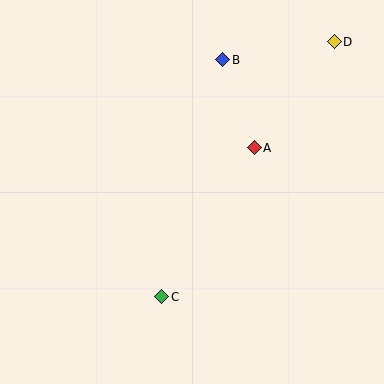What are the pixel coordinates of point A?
Point A is at (254, 148).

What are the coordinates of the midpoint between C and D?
The midpoint between C and D is at (248, 169).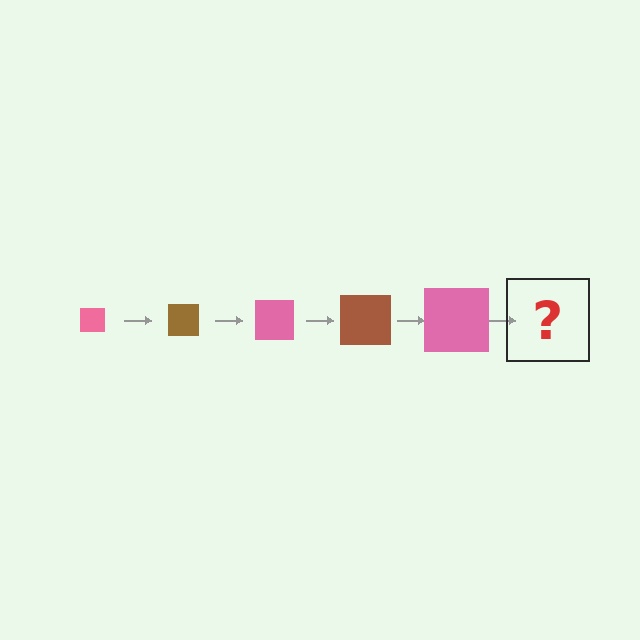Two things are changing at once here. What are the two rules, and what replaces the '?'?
The two rules are that the square grows larger each step and the color cycles through pink and brown. The '?' should be a brown square, larger than the previous one.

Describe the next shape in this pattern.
It should be a brown square, larger than the previous one.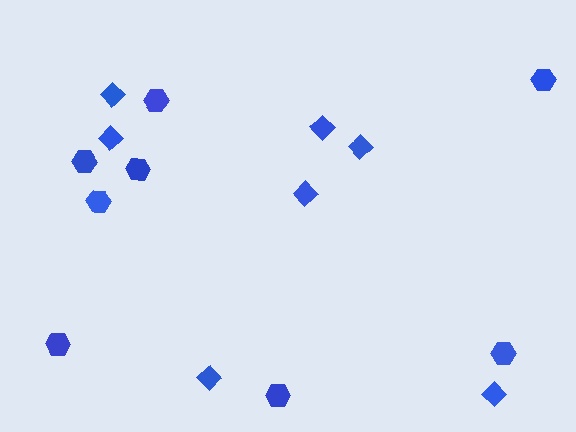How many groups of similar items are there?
There are 2 groups: one group of hexagons (8) and one group of diamonds (7).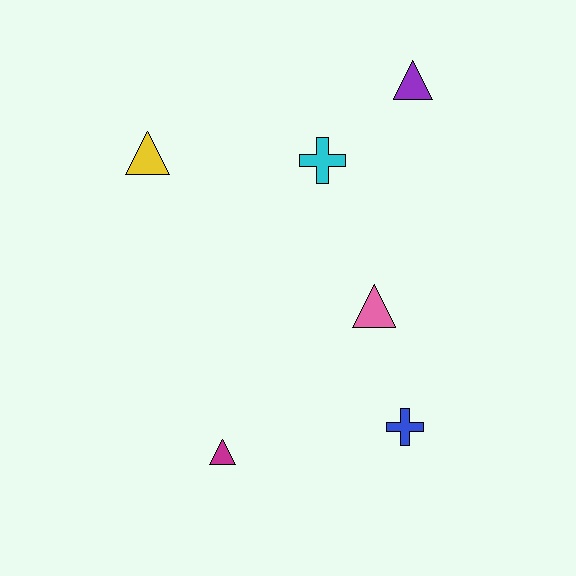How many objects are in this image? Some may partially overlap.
There are 6 objects.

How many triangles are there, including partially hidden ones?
There are 4 triangles.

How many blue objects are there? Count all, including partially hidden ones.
There is 1 blue object.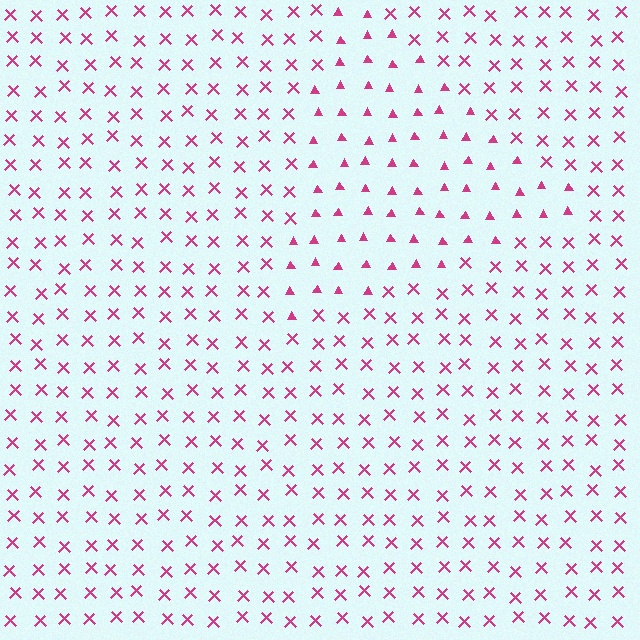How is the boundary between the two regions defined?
The boundary is defined by a change in element shape: triangles inside vs. X marks outside. All elements share the same color and spacing.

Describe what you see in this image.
The image is filled with small magenta elements arranged in a uniform grid. A triangle-shaped region contains triangles, while the surrounding area contains X marks. The boundary is defined purely by the change in element shape.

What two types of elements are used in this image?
The image uses triangles inside the triangle region and X marks outside it.